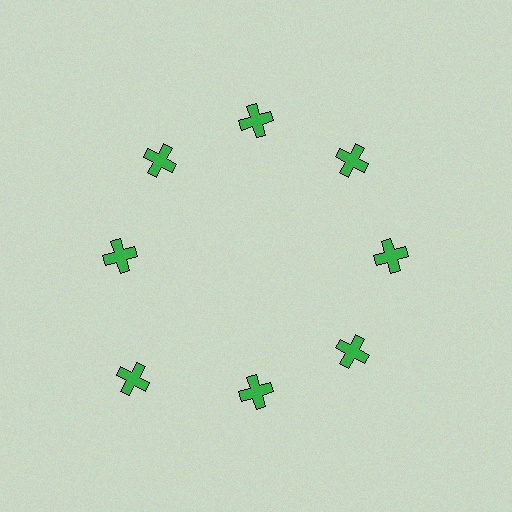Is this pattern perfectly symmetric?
No. The 8 green crosses are arranged in a ring, but one element near the 8 o'clock position is pushed outward from the center, breaking the 8-fold rotational symmetry.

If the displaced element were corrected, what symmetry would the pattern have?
It would have 8-fold rotational symmetry — the pattern would map onto itself every 45 degrees.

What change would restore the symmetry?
The symmetry would be restored by moving it inward, back onto the ring so that all 8 crosses sit at equal angles and equal distance from the center.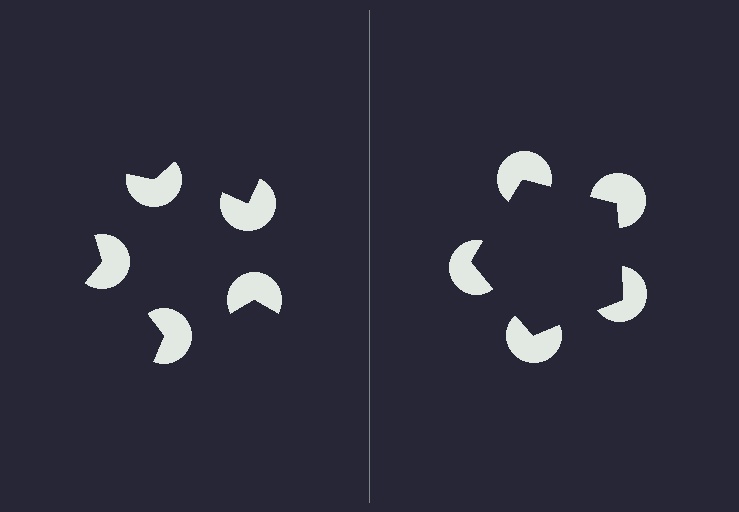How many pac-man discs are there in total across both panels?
10 — 5 on each side.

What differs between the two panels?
The pac-man discs are positioned identically on both sides; only the wedge orientations differ. On the right they align to a pentagon; on the left they are misaligned.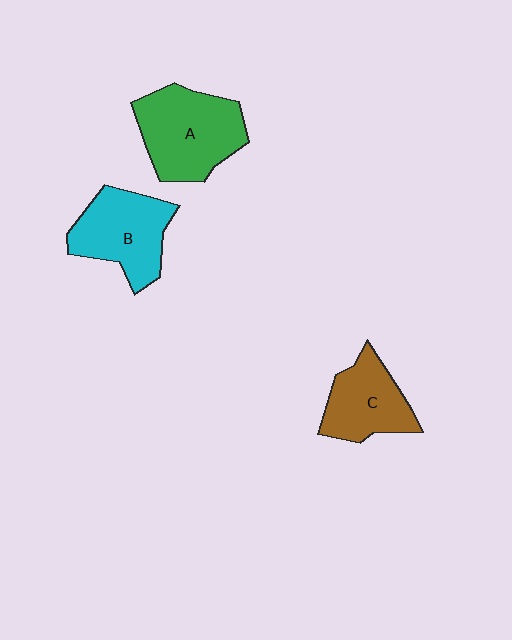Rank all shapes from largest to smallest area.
From largest to smallest: A (green), B (cyan), C (brown).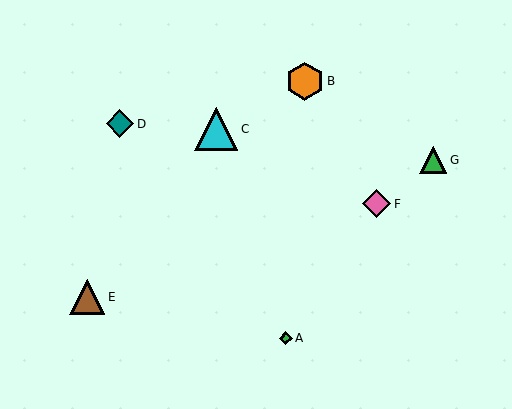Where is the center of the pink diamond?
The center of the pink diamond is at (376, 204).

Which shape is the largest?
The cyan triangle (labeled C) is the largest.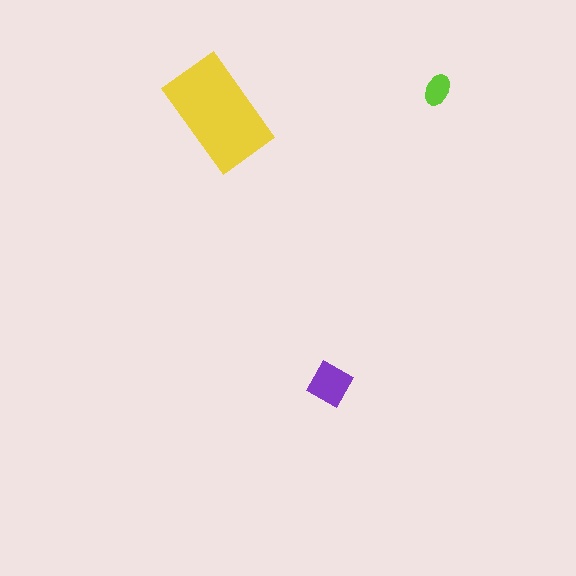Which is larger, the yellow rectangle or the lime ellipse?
The yellow rectangle.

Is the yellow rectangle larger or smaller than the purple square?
Larger.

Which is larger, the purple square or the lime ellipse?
The purple square.